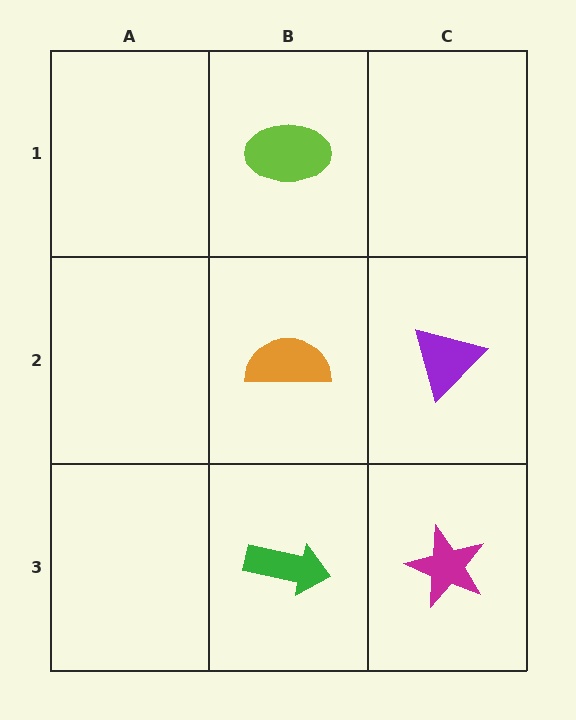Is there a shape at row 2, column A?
No, that cell is empty.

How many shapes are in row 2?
2 shapes.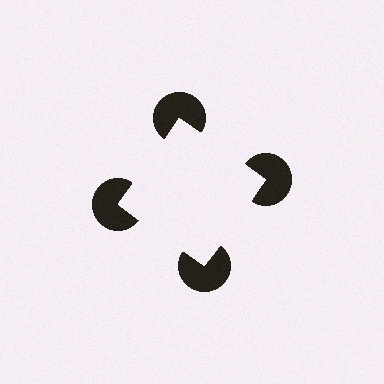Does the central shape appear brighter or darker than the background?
It typically appears slightly brighter than the background, even though no actual brightness change is drawn.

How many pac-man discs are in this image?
There are 4 — one at each vertex of the illusory square.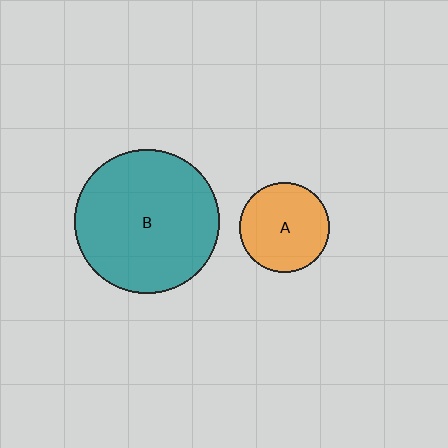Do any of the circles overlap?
No, none of the circles overlap.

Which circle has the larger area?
Circle B (teal).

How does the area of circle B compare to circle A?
Approximately 2.6 times.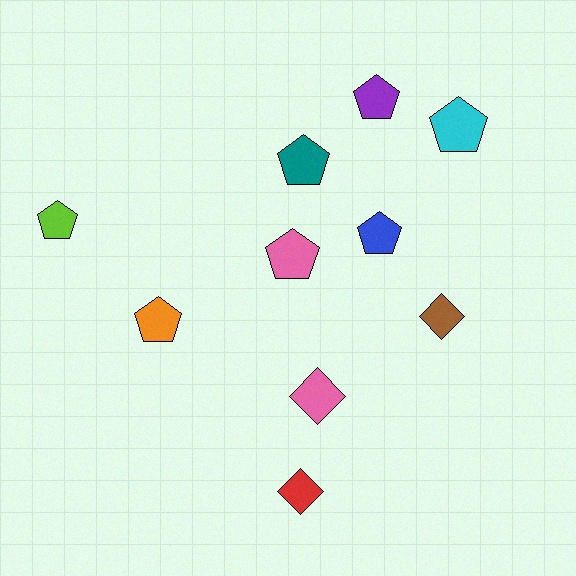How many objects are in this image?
There are 10 objects.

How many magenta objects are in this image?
There are no magenta objects.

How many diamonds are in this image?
There are 3 diamonds.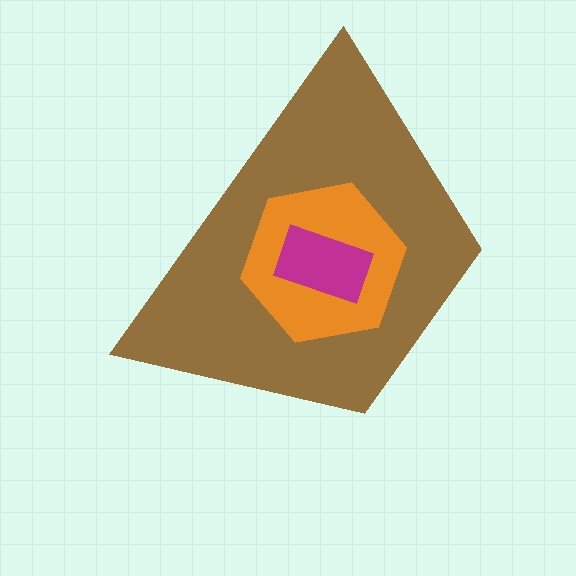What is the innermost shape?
The magenta rectangle.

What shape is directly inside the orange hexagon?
The magenta rectangle.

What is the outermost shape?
The brown trapezoid.